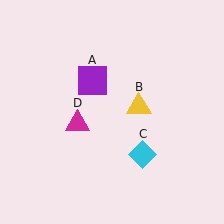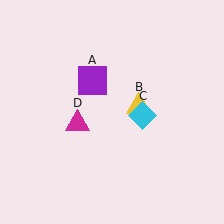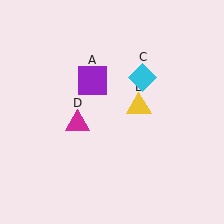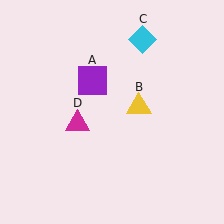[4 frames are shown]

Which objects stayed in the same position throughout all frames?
Purple square (object A) and yellow triangle (object B) and magenta triangle (object D) remained stationary.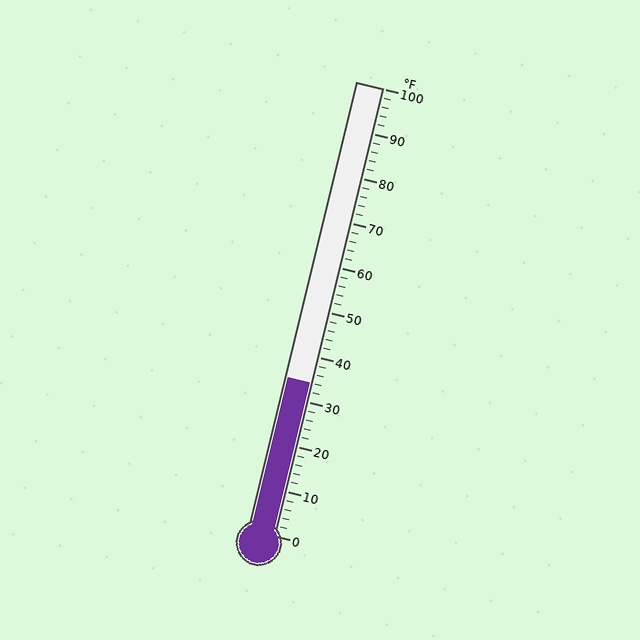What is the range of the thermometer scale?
The thermometer scale ranges from 0°F to 100°F.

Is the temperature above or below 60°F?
The temperature is below 60°F.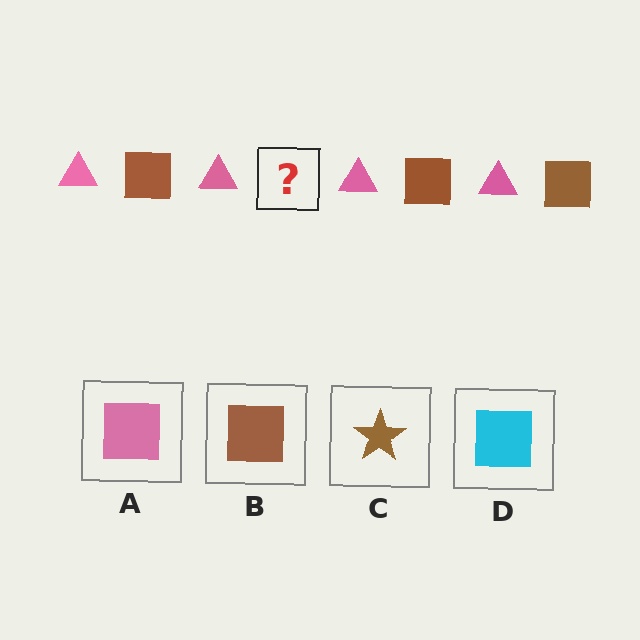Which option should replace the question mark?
Option B.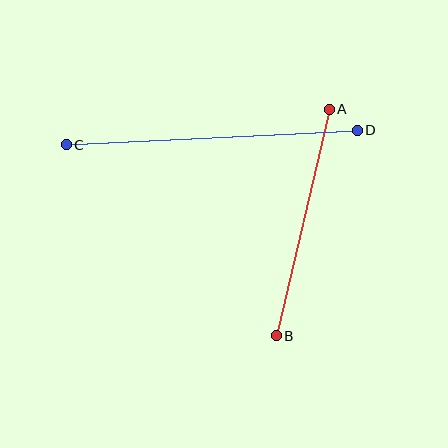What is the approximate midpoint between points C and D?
The midpoint is at approximately (212, 137) pixels.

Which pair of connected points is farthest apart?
Points C and D are farthest apart.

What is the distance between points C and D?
The distance is approximately 291 pixels.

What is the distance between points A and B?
The distance is approximately 233 pixels.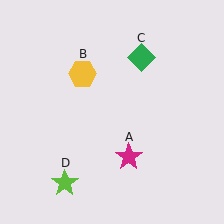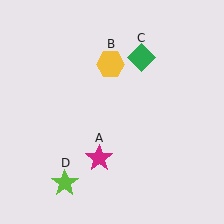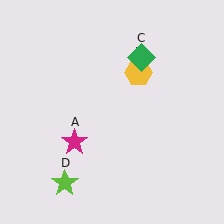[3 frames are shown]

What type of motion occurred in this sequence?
The magenta star (object A), yellow hexagon (object B) rotated clockwise around the center of the scene.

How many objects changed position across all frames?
2 objects changed position: magenta star (object A), yellow hexagon (object B).